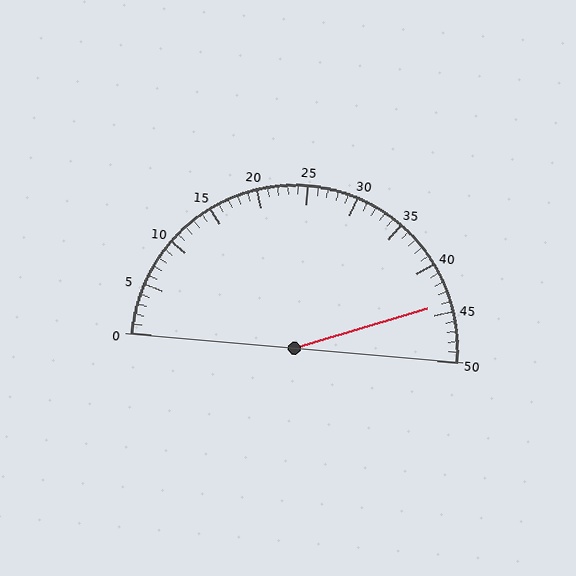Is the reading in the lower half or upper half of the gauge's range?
The reading is in the upper half of the range (0 to 50).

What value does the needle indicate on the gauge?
The needle indicates approximately 44.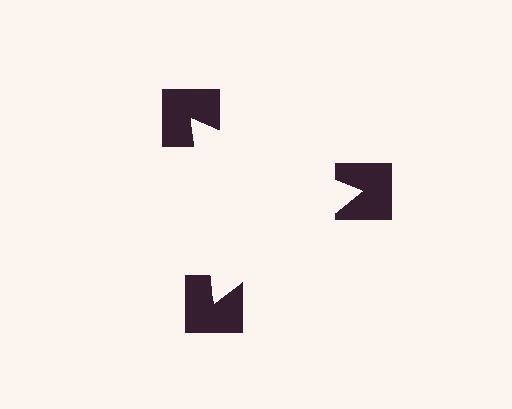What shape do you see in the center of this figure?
An illusory triangle — its edges are inferred from the aligned wedge cuts in the notched squares, not physically drawn.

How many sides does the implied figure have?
3 sides.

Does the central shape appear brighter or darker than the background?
It typically appears slightly brighter than the background, even though no actual brightness change is drawn.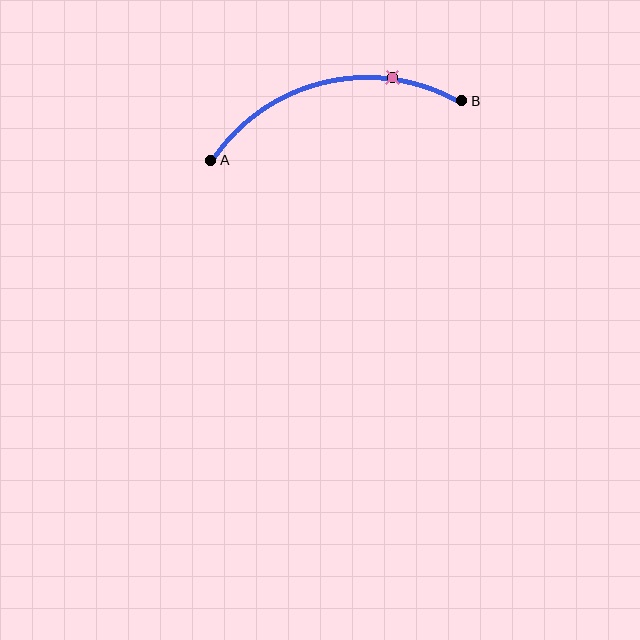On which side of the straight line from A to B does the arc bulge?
The arc bulges above the straight line connecting A and B.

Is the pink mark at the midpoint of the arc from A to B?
No. The pink mark lies on the arc but is closer to endpoint B. The arc midpoint would be at the point on the curve equidistant along the arc from both A and B.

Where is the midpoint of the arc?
The arc midpoint is the point on the curve farthest from the straight line joining A and B. It sits above that line.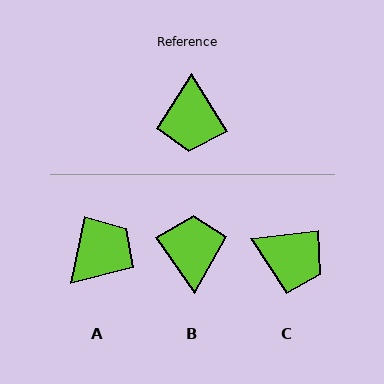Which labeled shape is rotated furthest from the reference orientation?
B, about 177 degrees away.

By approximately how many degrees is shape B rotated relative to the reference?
Approximately 177 degrees clockwise.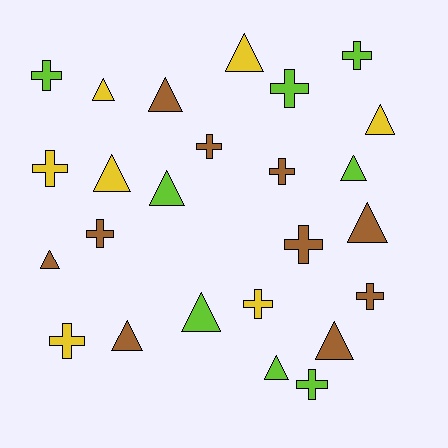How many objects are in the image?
There are 25 objects.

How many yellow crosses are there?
There are 3 yellow crosses.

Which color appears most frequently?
Brown, with 10 objects.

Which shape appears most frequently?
Triangle, with 13 objects.